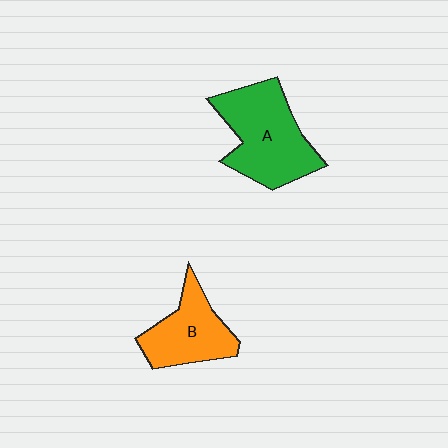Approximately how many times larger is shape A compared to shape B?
Approximately 1.4 times.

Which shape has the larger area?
Shape A (green).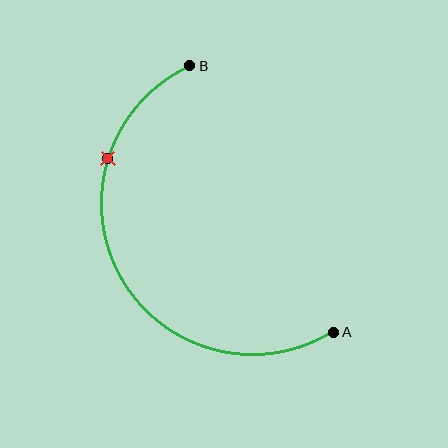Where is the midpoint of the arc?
The arc midpoint is the point on the curve farthest from the straight line joining A and B. It sits to the left of that line.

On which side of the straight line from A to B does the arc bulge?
The arc bulges to the left of the straight line connecting A and B.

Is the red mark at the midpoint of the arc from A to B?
No. The red mark lies on the arc but is closer to endpoint B. The arc midpoint would be at the point on the curve equidistant along the arc from both A and B.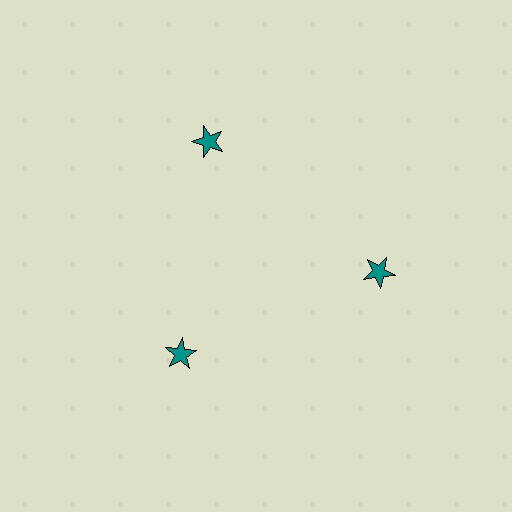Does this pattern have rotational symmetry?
Yes, this pattern has 3-fold rotational symmetry. It looks the same after rotating 120 degrees around the center.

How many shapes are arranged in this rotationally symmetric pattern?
There are 3 shapes, arranged in 3 groups of 1.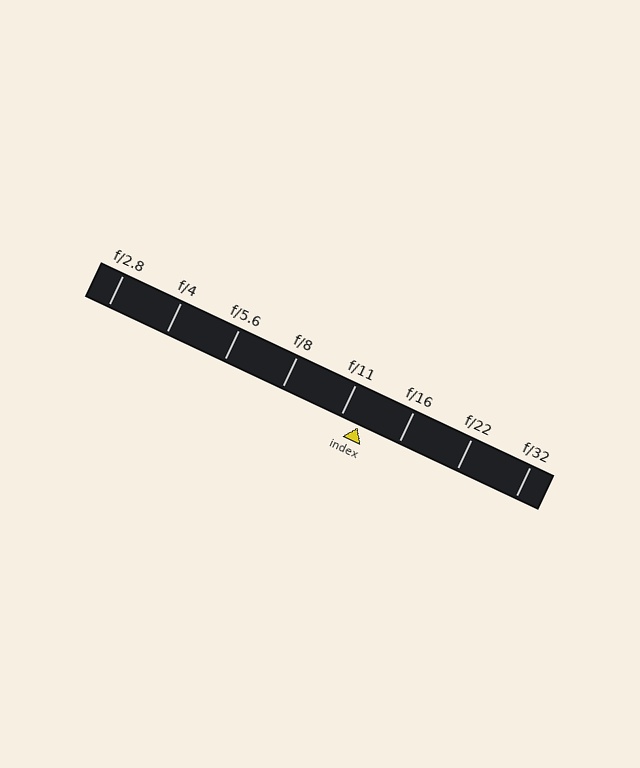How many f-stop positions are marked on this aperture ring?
There are 8 f-stop positions marked.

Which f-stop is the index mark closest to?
The index mark is closest to f/11.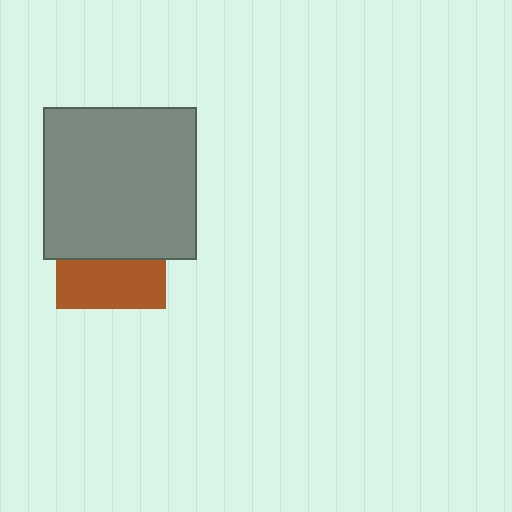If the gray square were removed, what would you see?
You would see the complete brown square.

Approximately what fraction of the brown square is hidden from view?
Roughly 55% of the brown square is hidden behind the gray square.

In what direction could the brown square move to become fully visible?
The brown square could move down. That would shift it out from behind the gray square entirely.